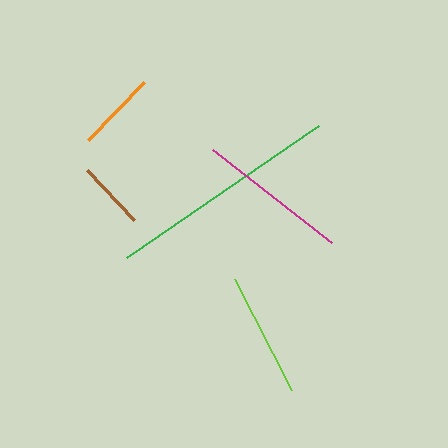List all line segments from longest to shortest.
From longest to shortest: green, magenta, lime, orange, brown.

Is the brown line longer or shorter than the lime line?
The lime line is longer than the brown line.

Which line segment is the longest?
The green line is the longest at approximately 232 pixels.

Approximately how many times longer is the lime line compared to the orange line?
The lime line is approximately 1.5 times the length of the orange line.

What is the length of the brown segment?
The brown segment is approximately 69 pixels long.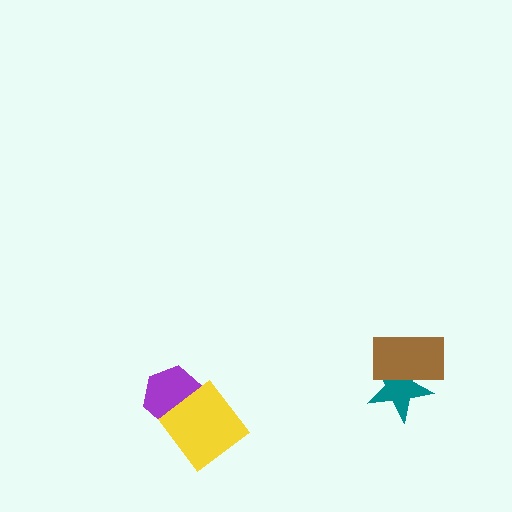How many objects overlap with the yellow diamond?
1 object overlaps with the yellow diamond.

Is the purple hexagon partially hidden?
Yes, it is partially covered by another shape.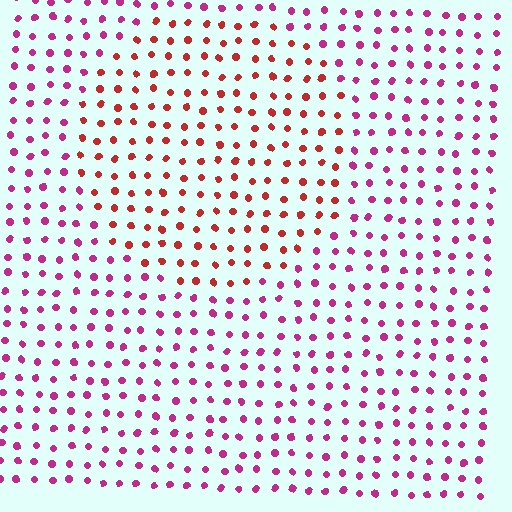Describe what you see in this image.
The image is filled with small magenta elements in a uniform arrangement. A circle-shaped region is visible where the elements are tinted to a slightly different hue, forming a subtle color boundary.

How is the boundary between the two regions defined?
The boundary is defined purely by a slight shift in hue (about 39 degrees). Spacing, size, and orientation are identical on both sides.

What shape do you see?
I see a circle.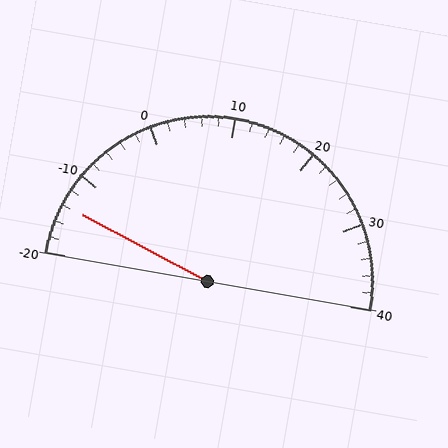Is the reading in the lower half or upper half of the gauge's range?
The reading is in the lower half of the range (-20 to 40).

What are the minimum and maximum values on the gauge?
The gauge ranges from -20 to 40.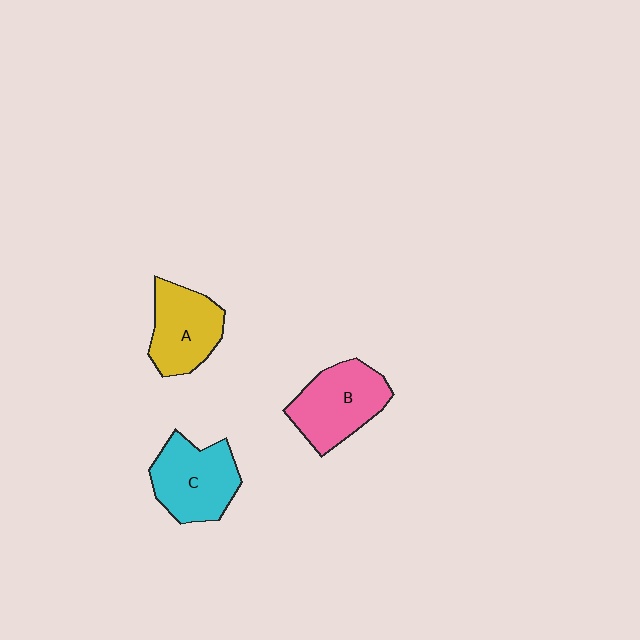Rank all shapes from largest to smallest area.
From largest to smallest: B (pink), C (cyan), A (yellow).